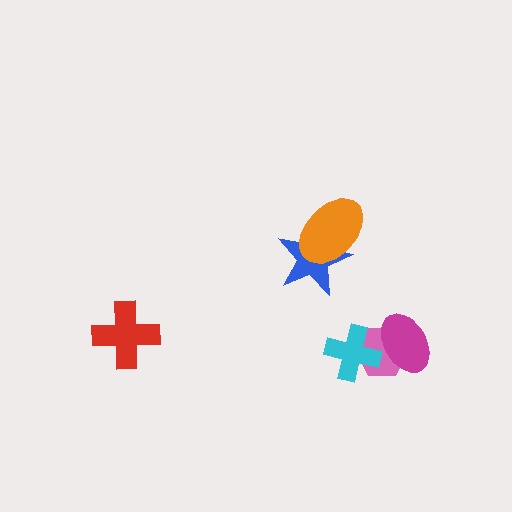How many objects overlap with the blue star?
1 object overlaps with the blue star.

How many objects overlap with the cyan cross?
2 objects overlap with the cyan cross.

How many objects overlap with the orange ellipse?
1 object overlaps with the orange ellipse.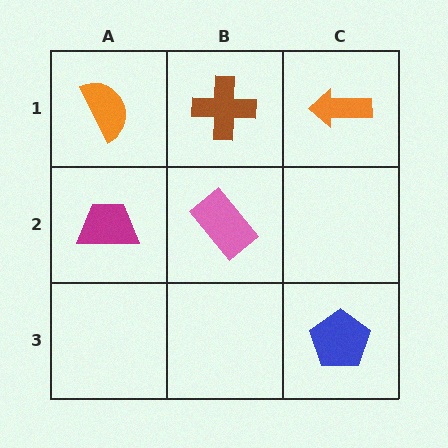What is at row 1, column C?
An orange arrow.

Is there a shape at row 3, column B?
No, that cell is empty.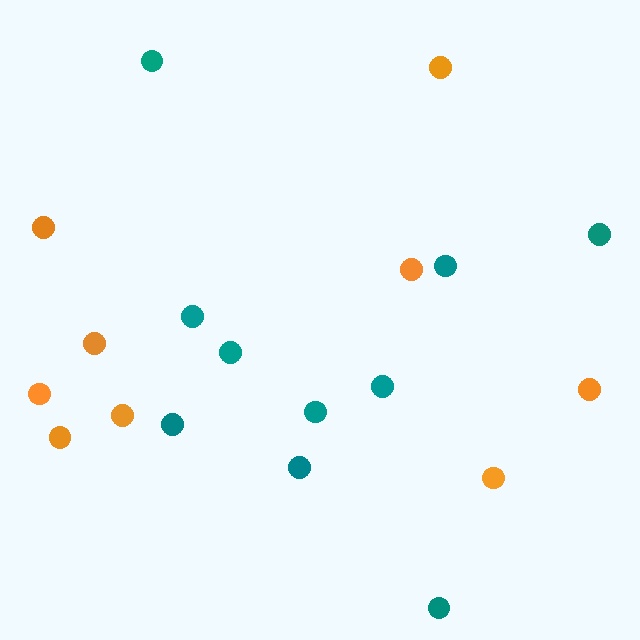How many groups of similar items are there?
There are 2 groups: one group of teal circles (10) and one group of orange circles (9).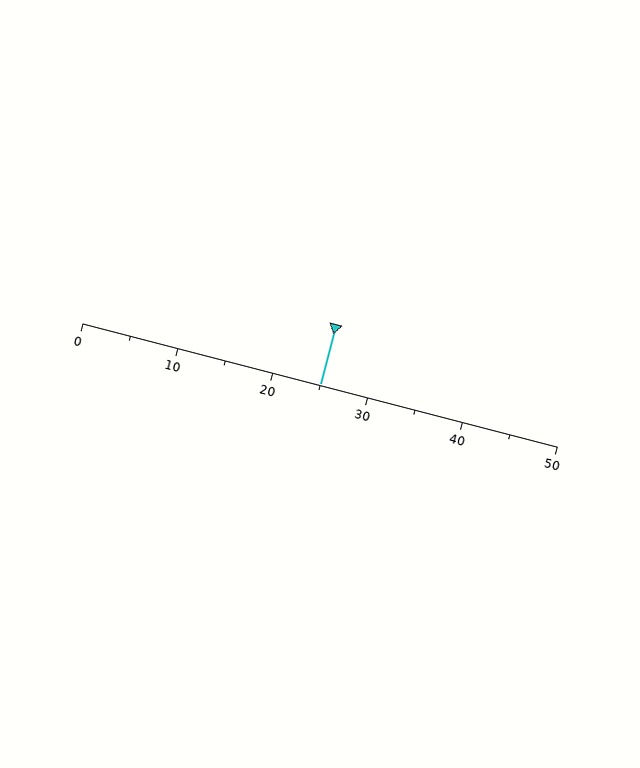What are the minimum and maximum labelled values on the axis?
The axis runs from 0 to 50.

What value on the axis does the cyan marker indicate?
The marker indicates approximately 25.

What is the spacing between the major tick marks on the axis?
The major ticks are spaced 10 apart.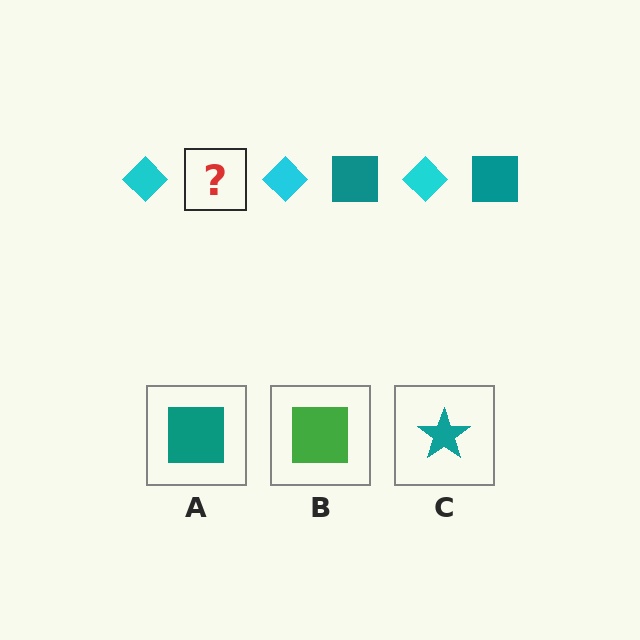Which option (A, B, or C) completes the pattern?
A.